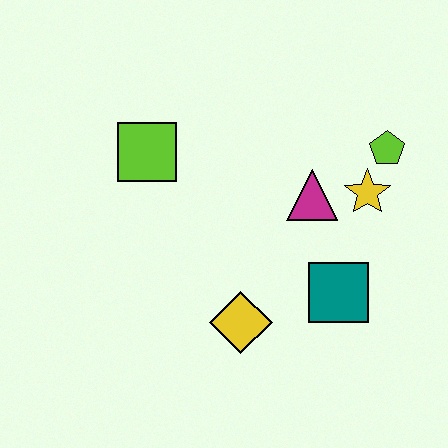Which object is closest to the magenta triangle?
The yellow star is closest to the magenta triangle.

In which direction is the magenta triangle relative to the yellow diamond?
The magenta triangle is above the yellow diamond.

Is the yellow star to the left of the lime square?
No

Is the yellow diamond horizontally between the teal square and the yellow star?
No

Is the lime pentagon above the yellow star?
Yes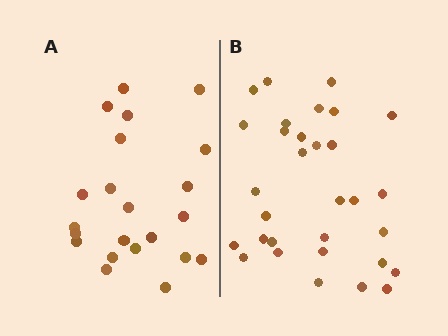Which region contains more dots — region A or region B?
Region B (the right region) has more dots.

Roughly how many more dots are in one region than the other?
Region B has roughly 8 or so more dots than region A.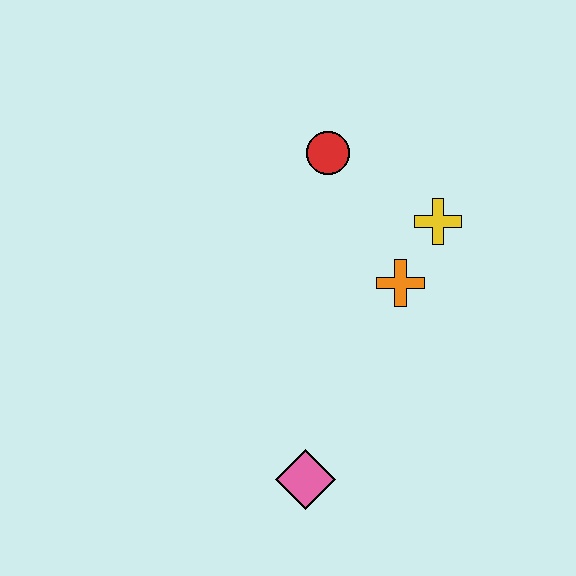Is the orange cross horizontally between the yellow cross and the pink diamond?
Yes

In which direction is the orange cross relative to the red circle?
The orange cross is below the red circle.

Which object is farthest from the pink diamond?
The red circle is farthest from the pink diamond.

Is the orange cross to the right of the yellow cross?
No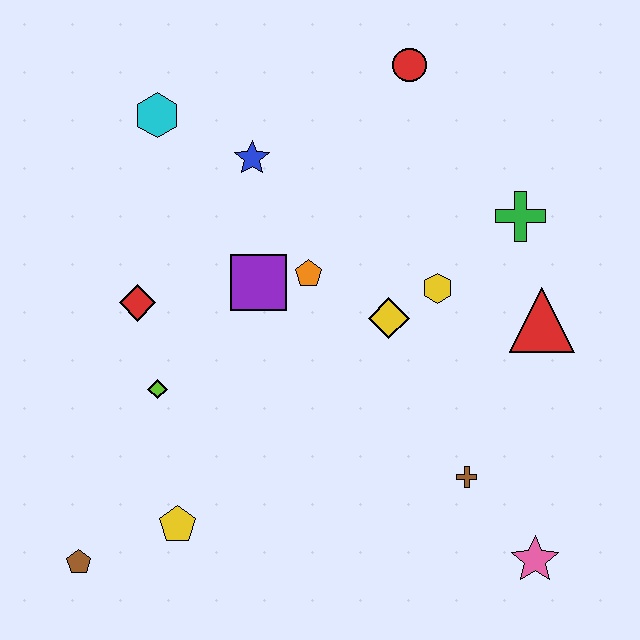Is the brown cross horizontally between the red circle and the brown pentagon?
No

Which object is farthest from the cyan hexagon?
The pink star is farthest from the cyan hexagon.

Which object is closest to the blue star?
The cyan hexagon is closest to the blue star.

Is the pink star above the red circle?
No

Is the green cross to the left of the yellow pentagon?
No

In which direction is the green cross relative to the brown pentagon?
The green cross is to the right of the brown pentagon.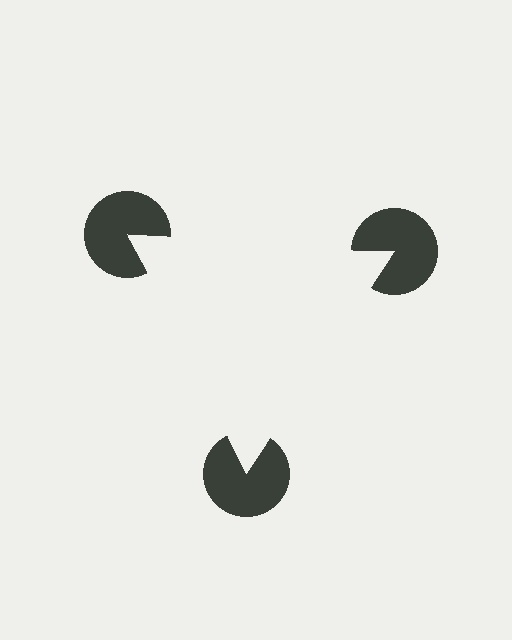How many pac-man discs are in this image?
There are 3 — one at each vertex of the illusory triangle.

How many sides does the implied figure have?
3 sides.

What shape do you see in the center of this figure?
An illusory triangle — its edges are inferred from the aligned wedge cuts in the pac-man discs, not physically drawn.